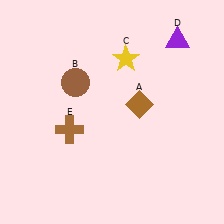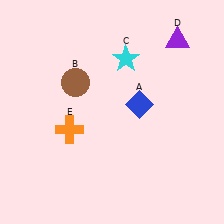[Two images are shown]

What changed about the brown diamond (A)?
In Image 1, A is brown. In Image 2, it changed to blue.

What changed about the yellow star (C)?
In Image 1, C is yellow. In Image 2, it changed to cyan.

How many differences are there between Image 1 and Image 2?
There are 3 differences between the two images.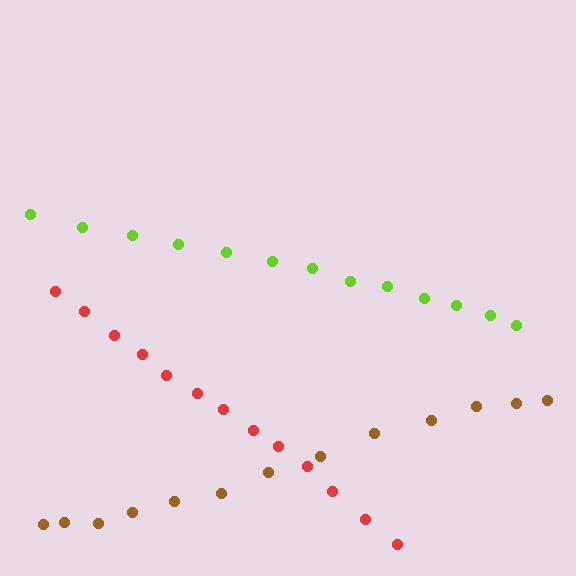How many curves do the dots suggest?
There are 3 distinct paths.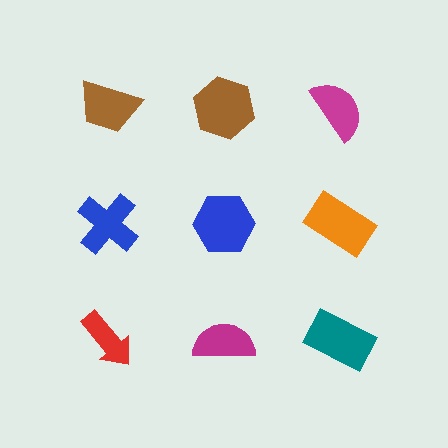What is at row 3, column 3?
A teal rectangle.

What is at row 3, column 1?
A red arrow.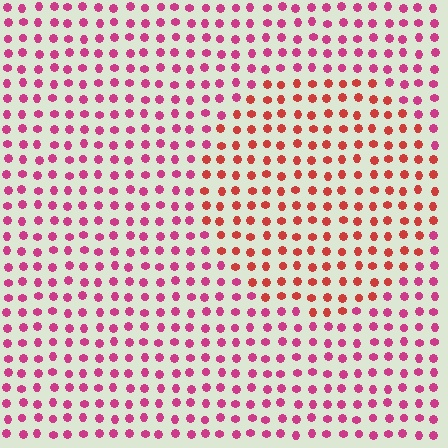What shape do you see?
I see a circle.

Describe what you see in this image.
The image is filled with small magenta elements in a uniform arrangement. A circle-shaped region is visible where the elements are tinted to a slightly different hue, forming a subtle color boundary.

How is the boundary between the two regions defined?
The boundary is defined purely by a slight shift in hue (about 33 degrees). Spacing, size, and orientation are identical on both sides.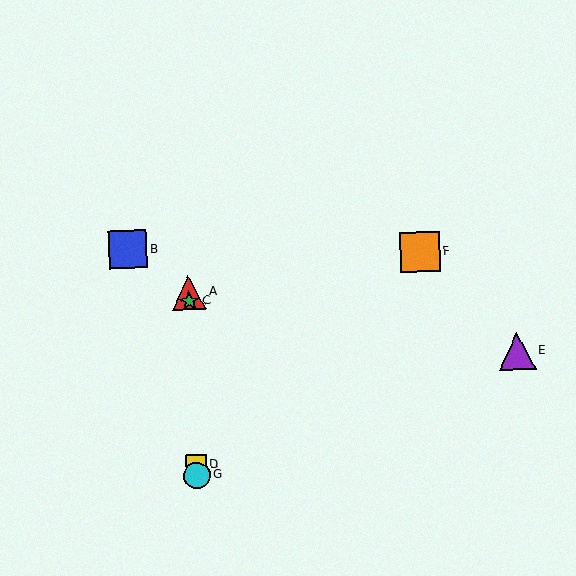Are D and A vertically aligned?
Yes, both are at x≈196.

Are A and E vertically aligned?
No, A is at x≈189 and E is at x≈517.